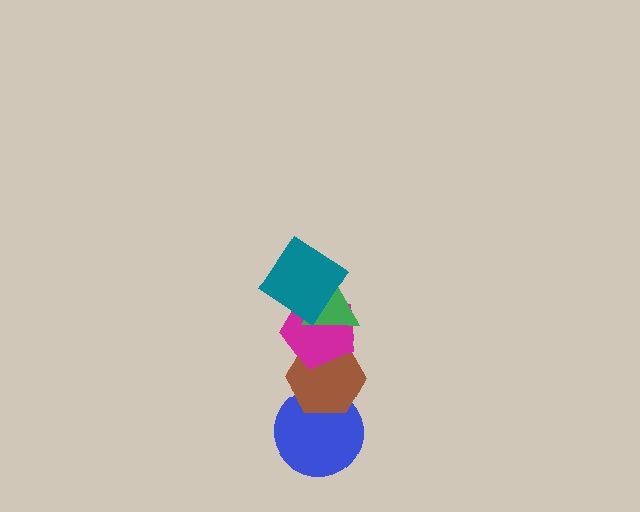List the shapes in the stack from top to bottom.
From top to bottom: the teal diamond, the green triangle, the magenta pentagon, the brown hexagon, the blue circle.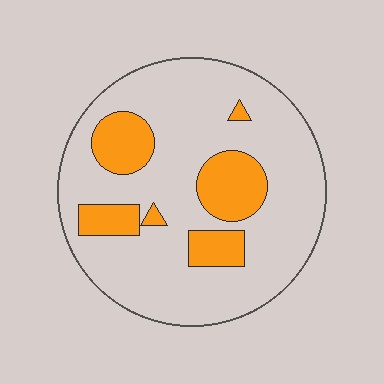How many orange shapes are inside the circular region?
6.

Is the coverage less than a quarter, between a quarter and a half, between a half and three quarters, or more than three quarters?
Less than a quarter.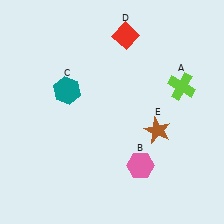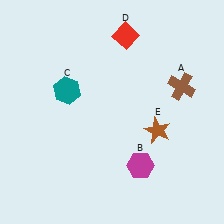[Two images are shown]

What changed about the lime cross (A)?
In Image 1, A is lime. In Image 2, it changed to brown.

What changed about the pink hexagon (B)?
In Image 1, B is pink. In Image 2, it changed to magenta.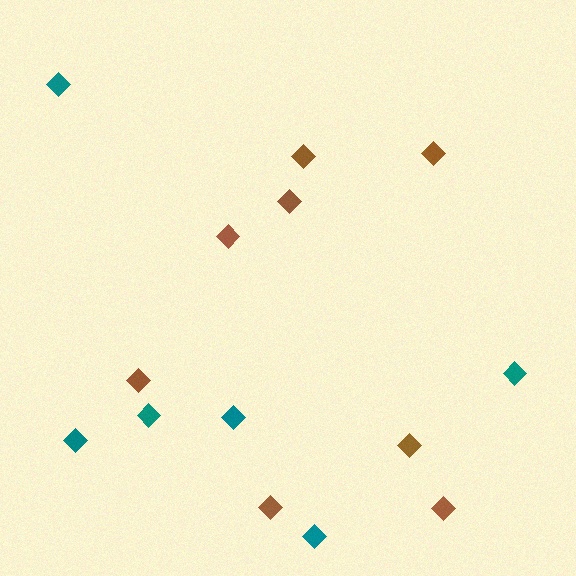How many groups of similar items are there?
There are 2 groups: one group of brown diamonds (8) and one group of teal diamonds (6).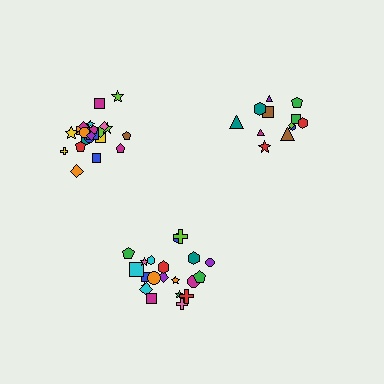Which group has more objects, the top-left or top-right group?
The top-left group.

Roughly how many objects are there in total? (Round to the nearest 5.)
Roughly 55 objects in total.